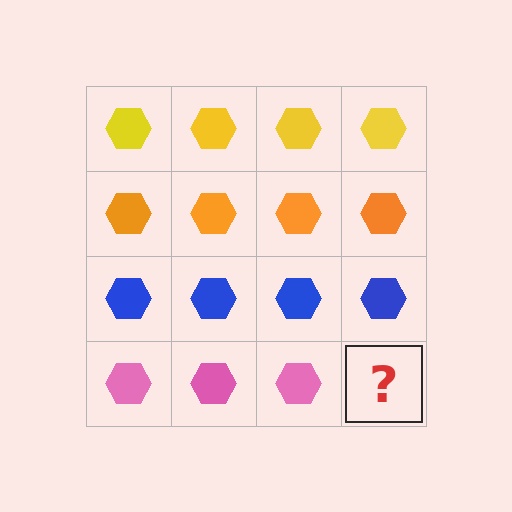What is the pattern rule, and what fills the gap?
The rule is that each row has a consistent color. The gap should be filled with a pink hexagon.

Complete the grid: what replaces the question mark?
The question mark should be replaced with a pink hexagon.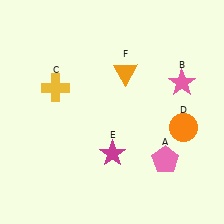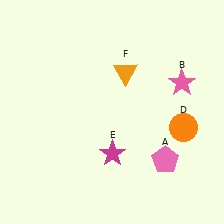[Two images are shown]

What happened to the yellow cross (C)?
The yellow cross (C) was removed in Image 2. It was in the top-left area of Image 1.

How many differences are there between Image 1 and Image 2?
There is 1 difference between the two images.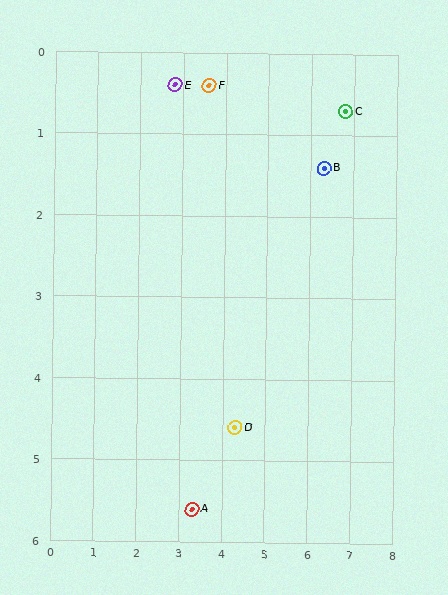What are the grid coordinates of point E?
Point E is at approximately (2.8, 0.4).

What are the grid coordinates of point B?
Point B is at approximately (6.3, 1.4).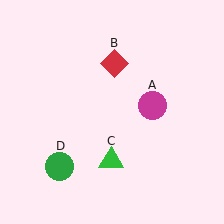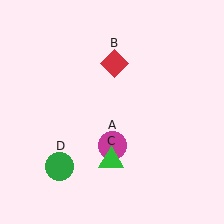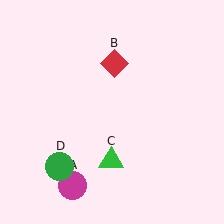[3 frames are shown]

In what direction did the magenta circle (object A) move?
The magenta circle (object A) moved down and to the left.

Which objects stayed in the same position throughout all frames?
Red diamond (object B) and green triangle (object C) and green circle (object D) remained stationary.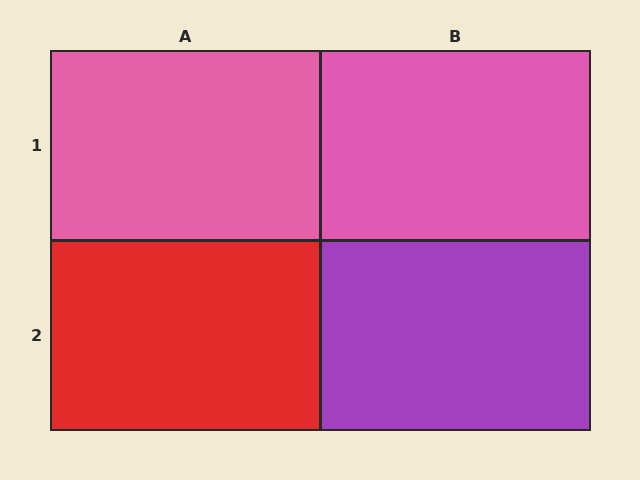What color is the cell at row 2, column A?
Red.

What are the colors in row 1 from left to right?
Pink, pink.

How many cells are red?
1 cell is red.